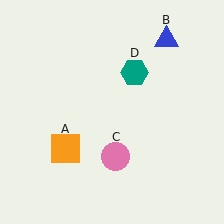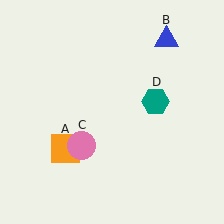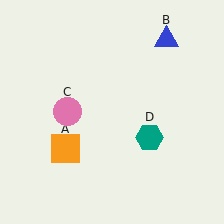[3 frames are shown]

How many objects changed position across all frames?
2 objects changed position: pink circle (object C), teal hexagon (object D).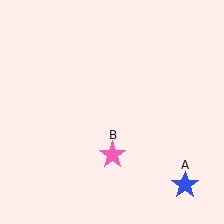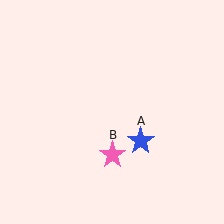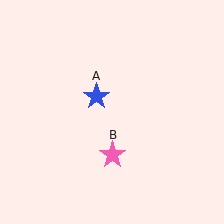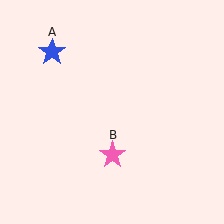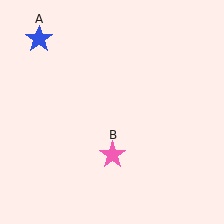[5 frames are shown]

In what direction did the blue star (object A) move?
The blue star (object A) moved up and to the left.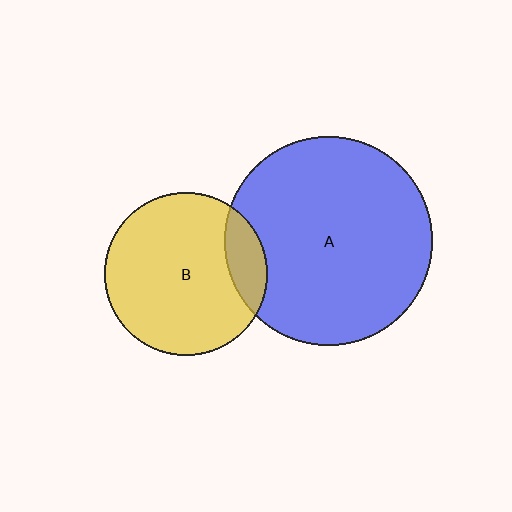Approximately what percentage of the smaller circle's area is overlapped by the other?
Approximately 15%.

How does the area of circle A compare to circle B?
Approximately 1.6 times.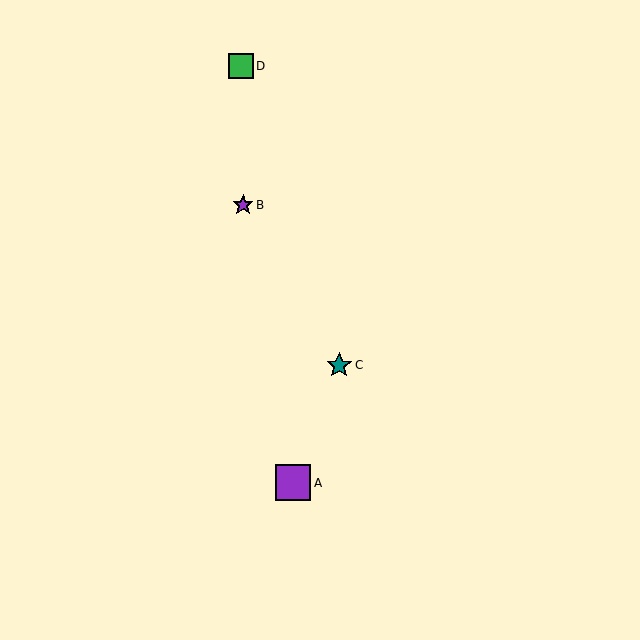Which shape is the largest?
The purple square (labeled A) is the largest.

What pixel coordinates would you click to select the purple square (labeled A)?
Click at (293, 483) to select the purple square A.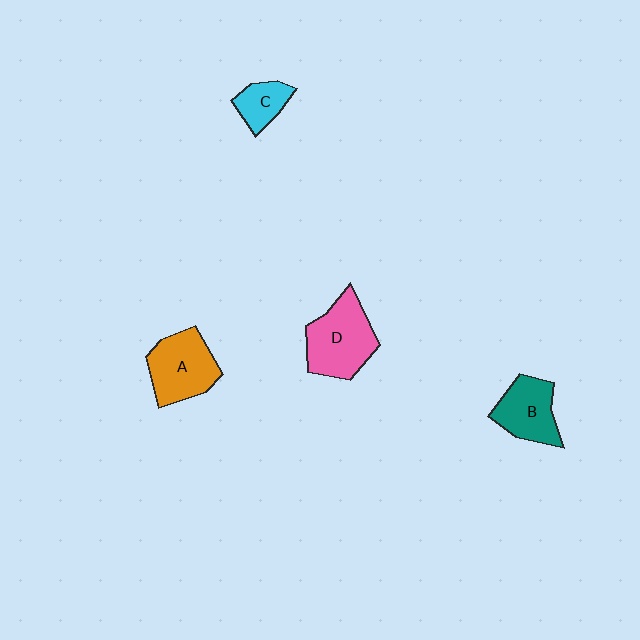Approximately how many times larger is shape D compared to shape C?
Approximately 2.2 times.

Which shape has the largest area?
Shape D (pink).